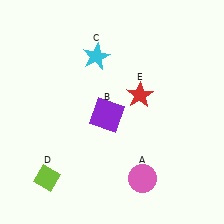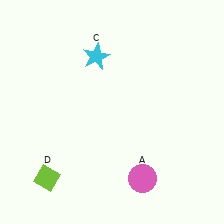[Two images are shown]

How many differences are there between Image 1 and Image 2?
There are 2 differences between the two images.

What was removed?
The red star (E), the purple square (B) were removed in Image 2.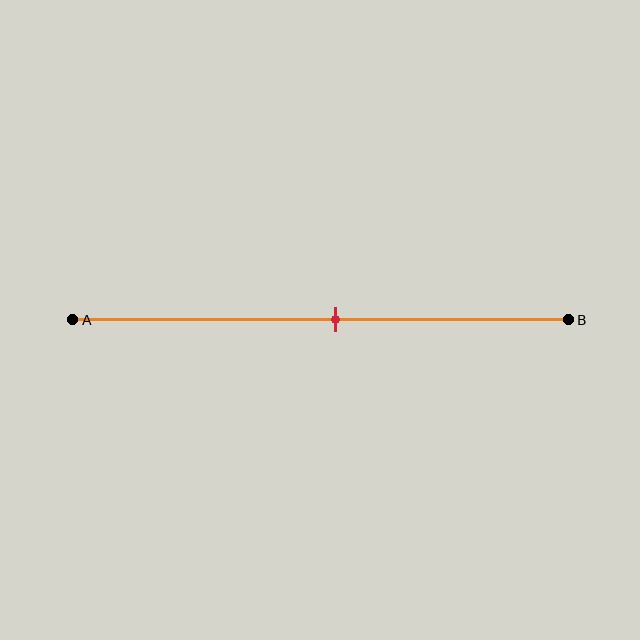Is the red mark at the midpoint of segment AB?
No, the mark is at about 55% from A, not at the 50% midpoint.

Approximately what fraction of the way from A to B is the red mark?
The red mark is approximately 55% of the way from A to B.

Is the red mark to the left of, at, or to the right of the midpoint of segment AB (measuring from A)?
The red mark is to the right of the midpoint of segment AB.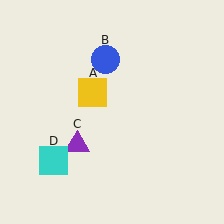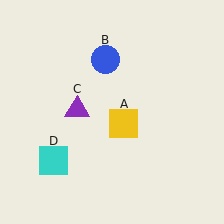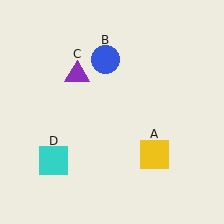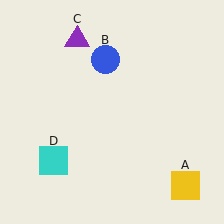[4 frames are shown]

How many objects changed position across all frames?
2 objects changed position: yellow square (object A), purple triangle (object C).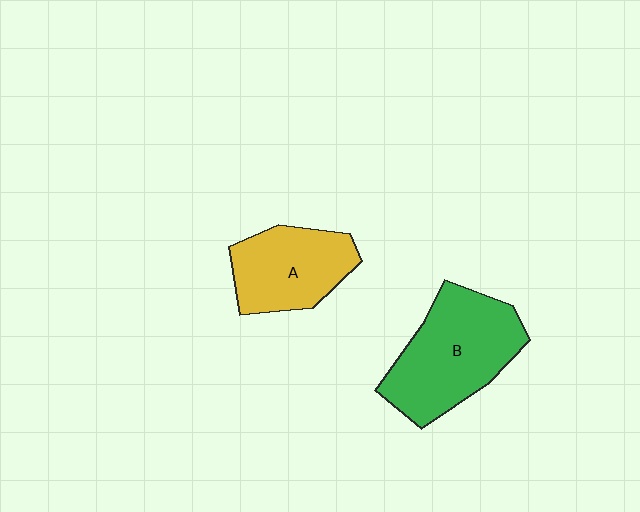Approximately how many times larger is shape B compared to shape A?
Approximately 1.4 times.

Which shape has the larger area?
Shape B (green).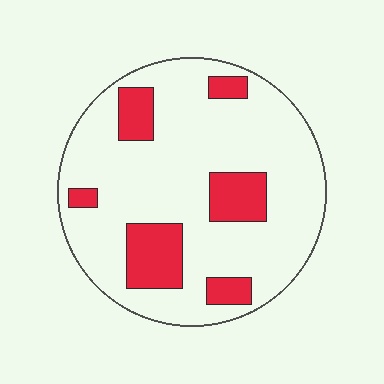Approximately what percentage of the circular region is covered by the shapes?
Approximately 20%.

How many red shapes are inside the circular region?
6.